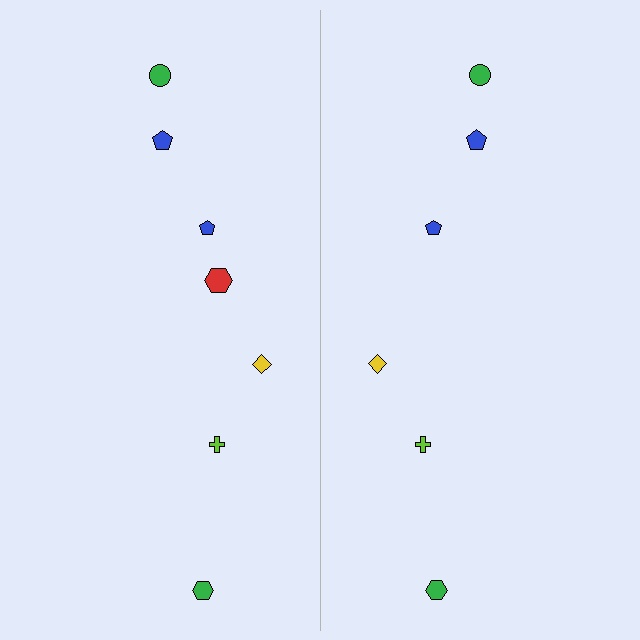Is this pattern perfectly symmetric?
No, the pattern is not perfectly symmetric. A red hexagon is missing from the right side.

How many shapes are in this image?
There are 13 shapes in this image.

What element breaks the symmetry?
A red hexagon is missing from the right side.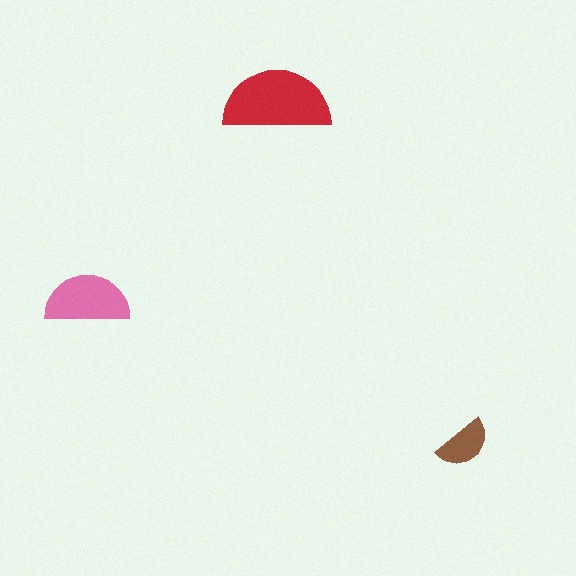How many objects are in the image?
There are 3 objects in the image.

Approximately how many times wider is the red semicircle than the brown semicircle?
About 2 times wider.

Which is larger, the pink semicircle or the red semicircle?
The red one.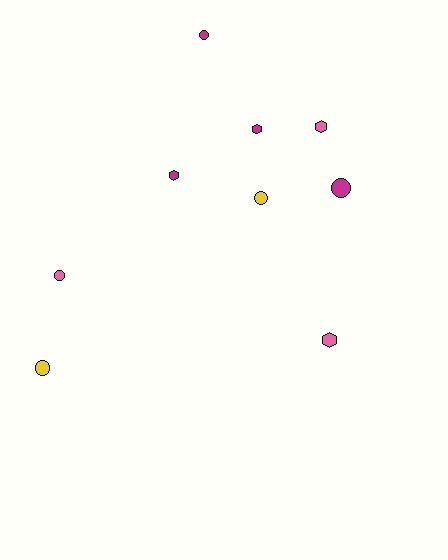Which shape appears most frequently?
Circle, with 5 objects.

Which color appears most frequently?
Magenta, with 4 objects.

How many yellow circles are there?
There are 2 yellow circles.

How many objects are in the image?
There are 9 objects.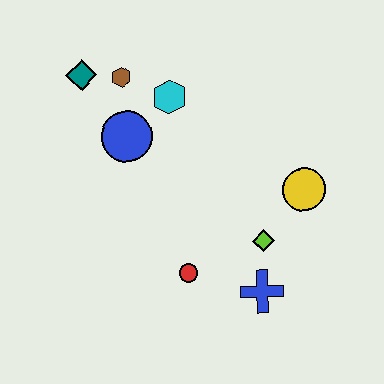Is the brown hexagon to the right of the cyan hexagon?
No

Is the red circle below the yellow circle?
Yes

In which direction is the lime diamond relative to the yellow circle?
The lime diamond is below the yellow circle.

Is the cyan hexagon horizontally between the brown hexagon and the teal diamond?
No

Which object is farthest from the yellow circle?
The teal diamond is farthest from the yellow circle.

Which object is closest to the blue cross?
The lime diamond is closest to the blue cross.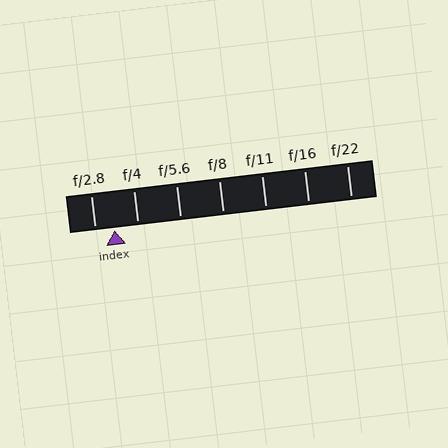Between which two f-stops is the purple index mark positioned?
The index mark is between f/2.8 and f/4.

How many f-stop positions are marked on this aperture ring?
There are 7 f-stop positions marked.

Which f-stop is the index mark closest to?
The index mark is closest to f/2.8.